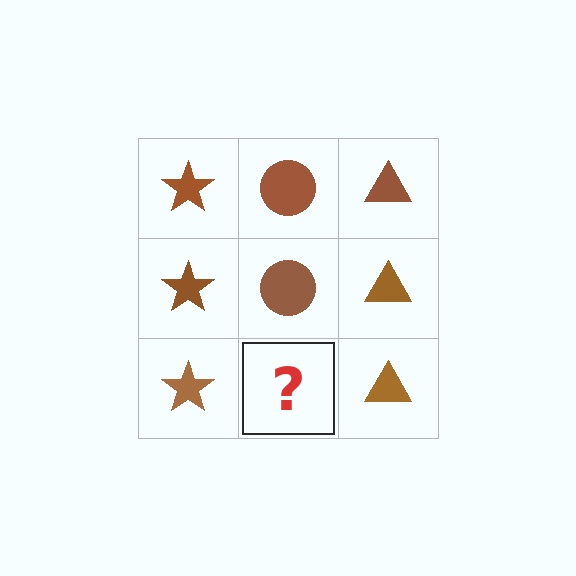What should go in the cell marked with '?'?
The missing cell should contain a brown circle.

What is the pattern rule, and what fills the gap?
The rule is that each column has a consistent shape. The gap should be filled with a brown circle.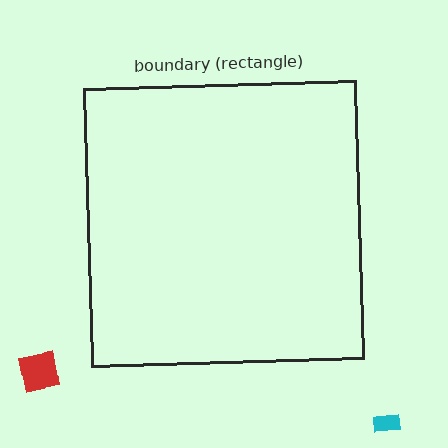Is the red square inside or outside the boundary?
Outside.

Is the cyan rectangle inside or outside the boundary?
Outside.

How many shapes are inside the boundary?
0 inside, 2 outside.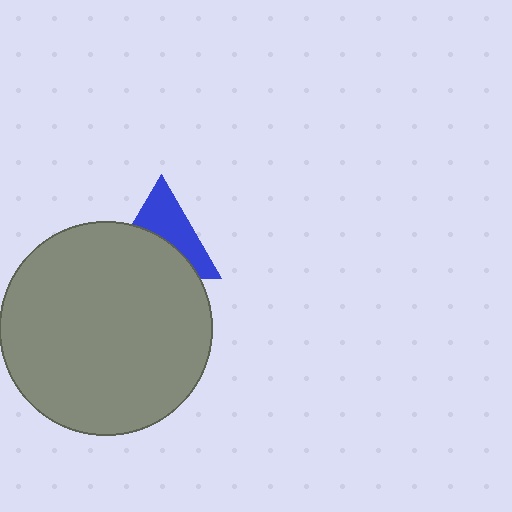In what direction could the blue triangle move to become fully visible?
The blue triangle could move up. That would shift it out from behind the gray circle entirely.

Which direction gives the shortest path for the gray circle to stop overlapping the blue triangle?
Moving down gives the shortest separation.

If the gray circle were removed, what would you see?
You would see the complete blue triangle.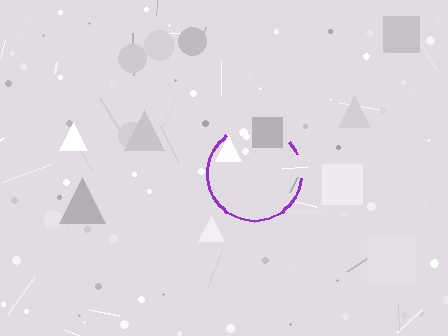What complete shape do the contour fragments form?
The contour fragments form a circle.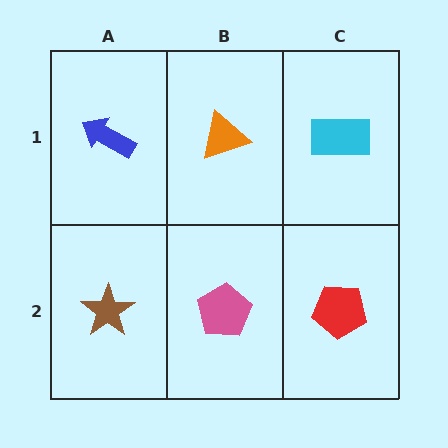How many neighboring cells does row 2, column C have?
2.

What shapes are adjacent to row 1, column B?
A pink pentagon (row 2, column B), a blue arrow (row 1, column A), a cyan rectangle (row 1, column C).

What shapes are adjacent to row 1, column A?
A brown star (row 2, column A), an orange triangle (row 1, column B).